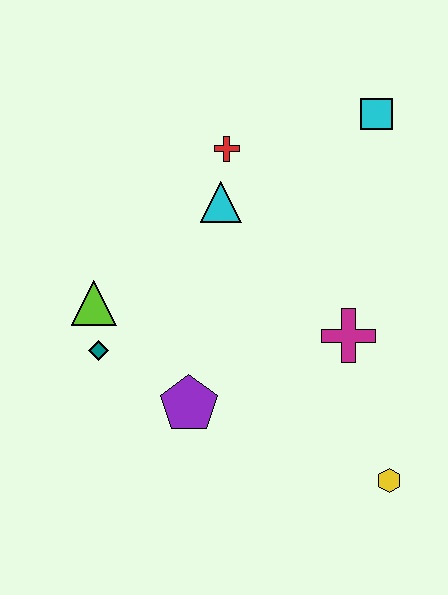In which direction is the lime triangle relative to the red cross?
The lime triangle is below the red cross.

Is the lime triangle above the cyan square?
No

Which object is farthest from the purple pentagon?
The cyan square is farthest from the purple pentagon.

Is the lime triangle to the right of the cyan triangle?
No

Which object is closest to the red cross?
The cyan triangle is closest to the red cross.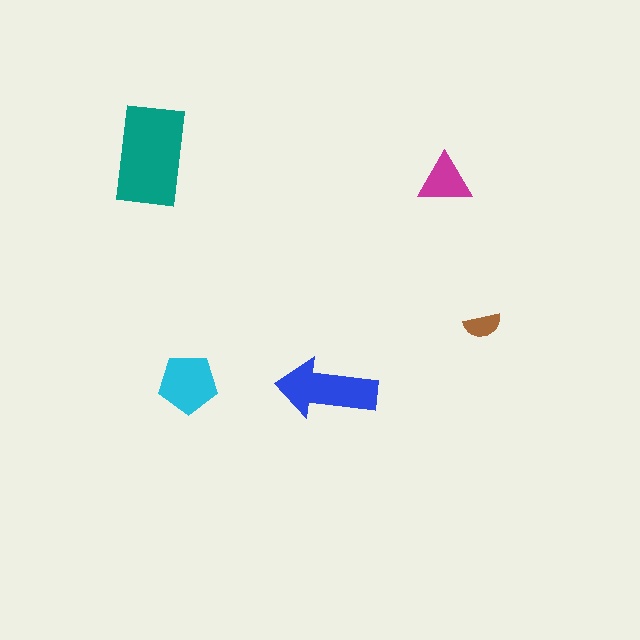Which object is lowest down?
The blue arrow is bottommost.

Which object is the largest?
The teal rectangle.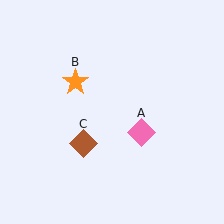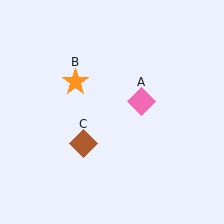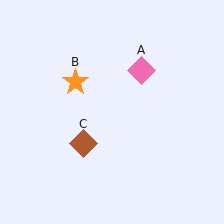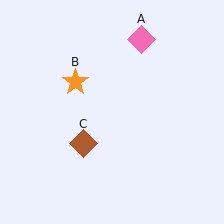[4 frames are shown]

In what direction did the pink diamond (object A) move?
The pink diamond (object A) moved up.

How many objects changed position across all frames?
1 object changed position: pink diamond (object A).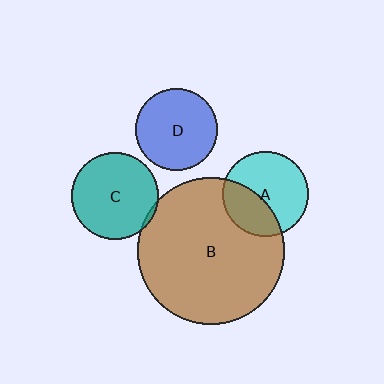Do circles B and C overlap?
Yes.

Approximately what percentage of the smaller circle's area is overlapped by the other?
Approximately 5%.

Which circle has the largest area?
Circle B (brown).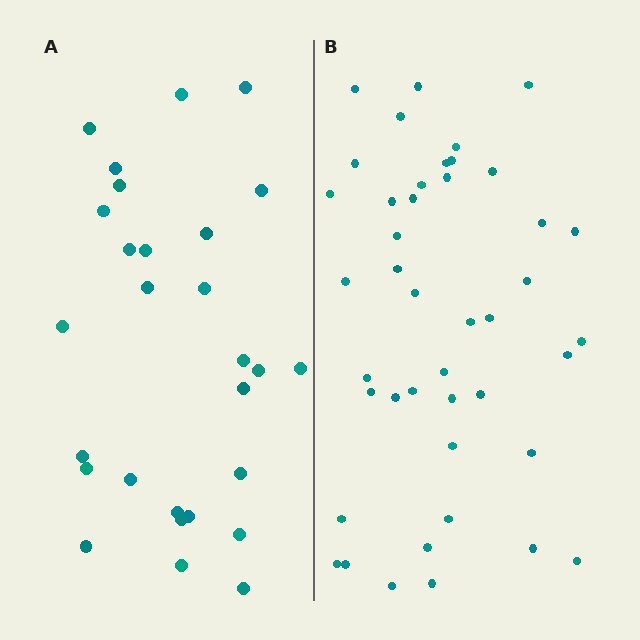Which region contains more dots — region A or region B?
Region B (the right region) has more dots.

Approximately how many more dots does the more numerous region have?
Region B has approximately 15 more dots than region A.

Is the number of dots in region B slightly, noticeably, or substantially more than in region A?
Region B has substantially more. The ratio is roughly 1.5 to 1.